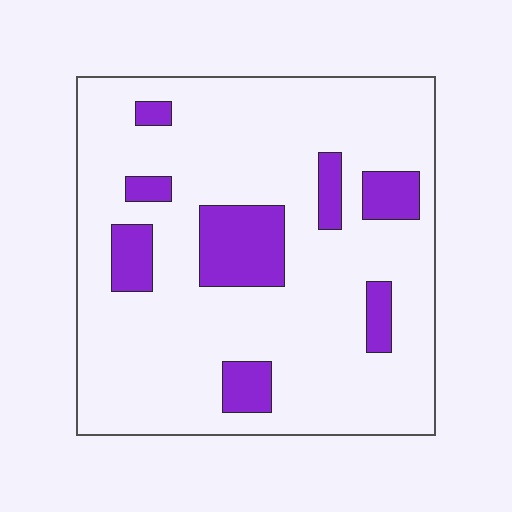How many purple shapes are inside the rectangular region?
8.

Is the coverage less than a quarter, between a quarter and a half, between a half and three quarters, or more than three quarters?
Less than a quarter.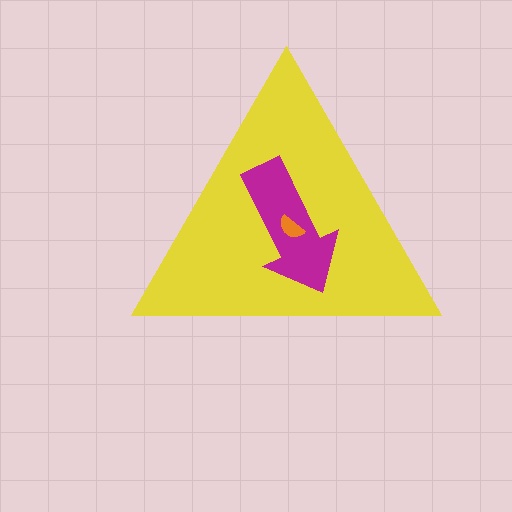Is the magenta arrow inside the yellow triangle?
Yes.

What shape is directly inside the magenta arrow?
The orange semicircle.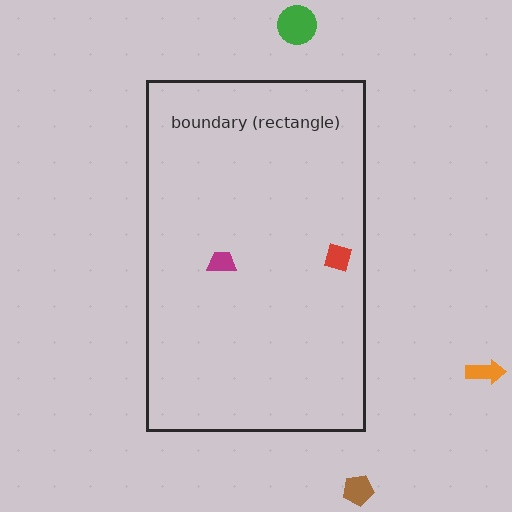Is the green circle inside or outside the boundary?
Outside.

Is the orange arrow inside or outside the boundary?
Outside.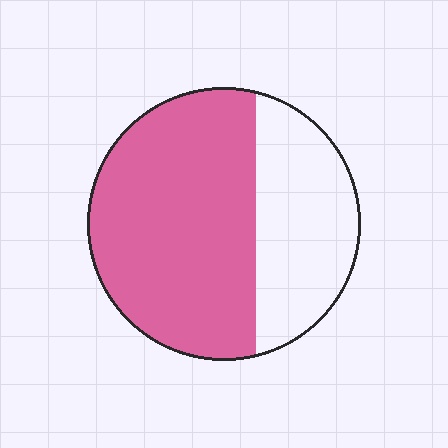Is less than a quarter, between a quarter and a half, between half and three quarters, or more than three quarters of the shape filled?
Between half and three quarters.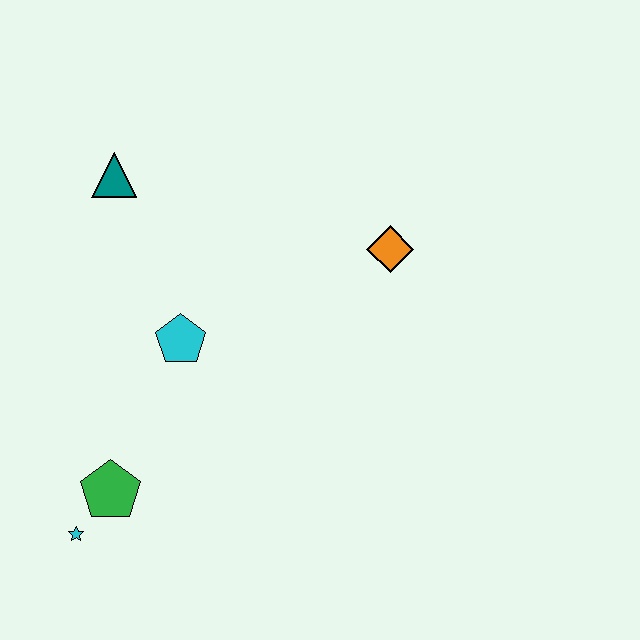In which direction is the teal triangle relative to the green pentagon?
The teal triangle is above the green pentagon.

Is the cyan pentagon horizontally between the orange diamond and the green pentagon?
Yes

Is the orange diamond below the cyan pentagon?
No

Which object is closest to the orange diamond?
The cyan pentagon is closest to the orange diamond.